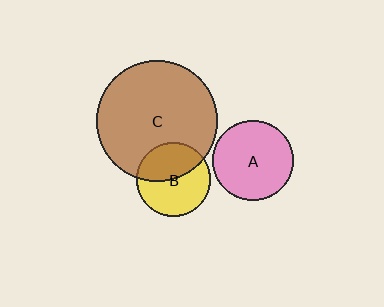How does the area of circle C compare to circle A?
Approximately 2.3 times.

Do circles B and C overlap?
Yes.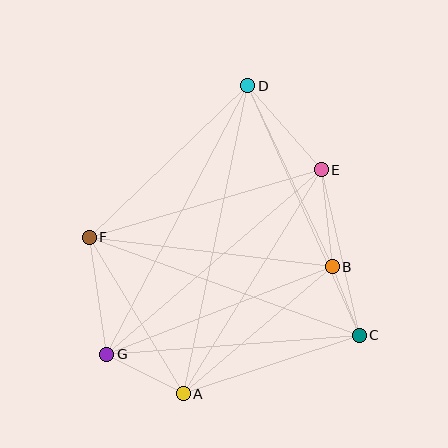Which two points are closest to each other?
Points B and C are closest to each other.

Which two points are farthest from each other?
Points A and D are farthest from each other.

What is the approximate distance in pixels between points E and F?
The distance between E and F is approximately 242 pixels.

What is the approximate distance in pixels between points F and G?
The distance between F and G is approximately 119 pixels.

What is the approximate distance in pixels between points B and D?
The distance between B and D is approximately 200 pixels.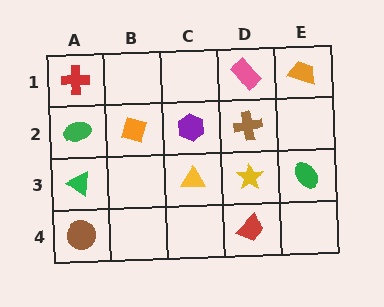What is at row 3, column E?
A green ellipse.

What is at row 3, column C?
A yellow triangle.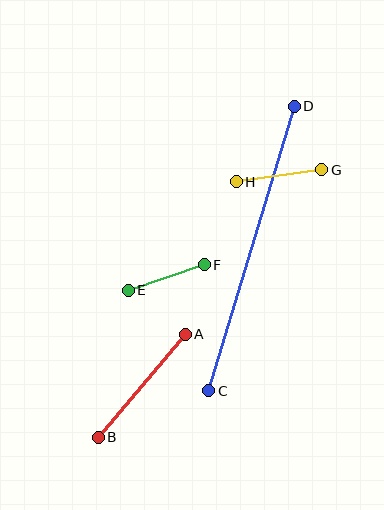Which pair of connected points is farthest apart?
Points C and D are farthest apart.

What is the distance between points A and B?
The distance is approximately 135 pixels.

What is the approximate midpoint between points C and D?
The midpoint is at approximately (251, 249) pixels.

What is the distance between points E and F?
The distance is approximately 80 pixels.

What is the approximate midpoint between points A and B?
The midpoint is at approximately (142, 386) pixels.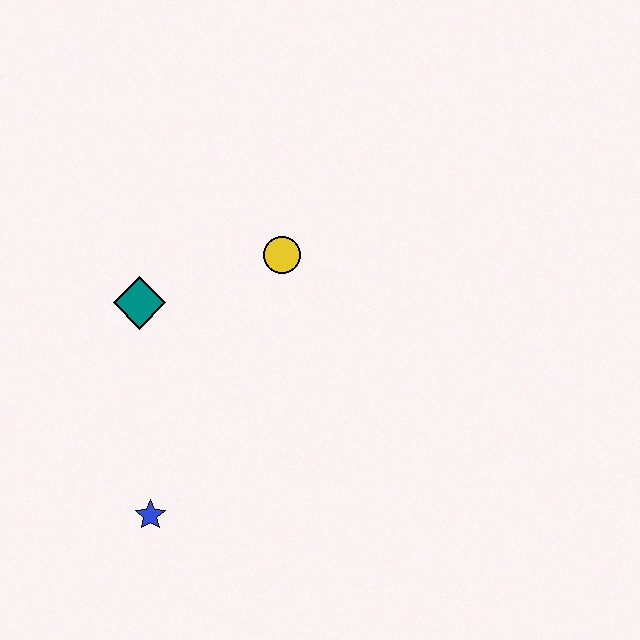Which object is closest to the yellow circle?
The teal diamond is closest to the yellow circle.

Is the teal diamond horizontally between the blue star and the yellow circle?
No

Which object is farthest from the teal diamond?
The blue star is farthest from the teal diamond.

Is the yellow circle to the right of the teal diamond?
Yes